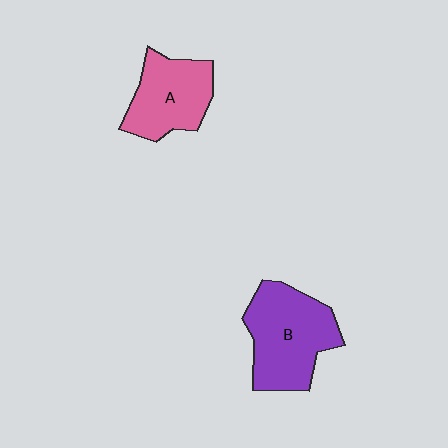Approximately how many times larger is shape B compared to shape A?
Approximately 1.3 times.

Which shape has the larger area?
Shape B (purple).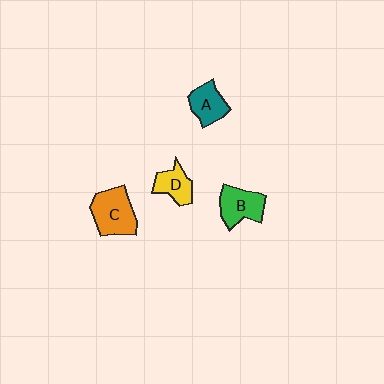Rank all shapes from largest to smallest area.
From largest to smallest: C (orange), B (green), A (teal), D (yellow).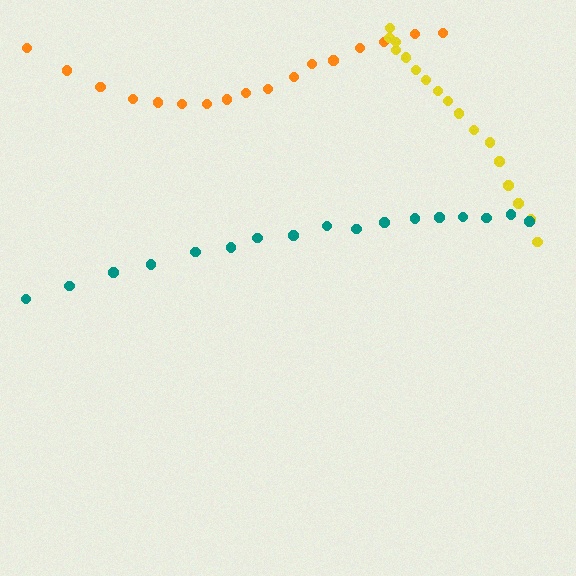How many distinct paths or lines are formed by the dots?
There are 3 distinct paths.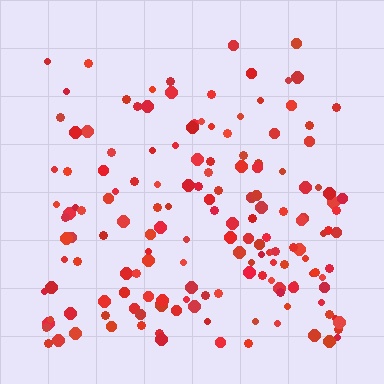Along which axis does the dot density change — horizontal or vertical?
Vertical.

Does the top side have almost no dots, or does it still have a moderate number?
Still a moderate number, just noticeably fewer than the bottom.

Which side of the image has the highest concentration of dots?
The bottom.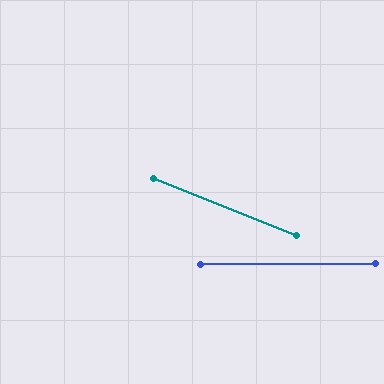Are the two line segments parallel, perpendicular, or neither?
Neither parallel nor perpendicular — they differ by about 23°.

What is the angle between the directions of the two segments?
Approximately 23 degrees.